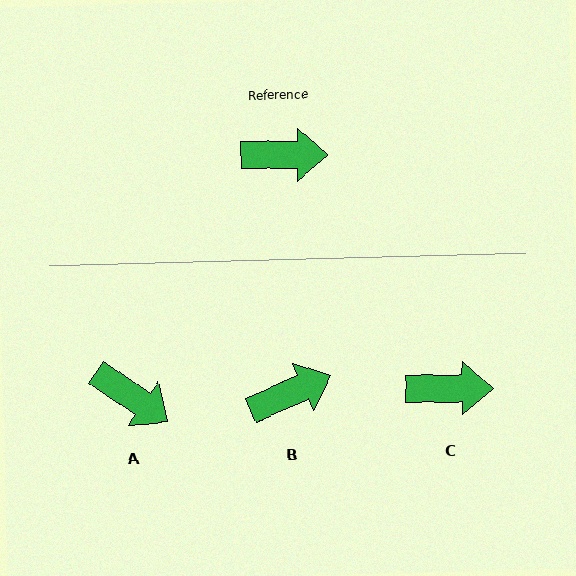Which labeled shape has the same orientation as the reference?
C.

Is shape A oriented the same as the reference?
No, it is off by about 35 degrees.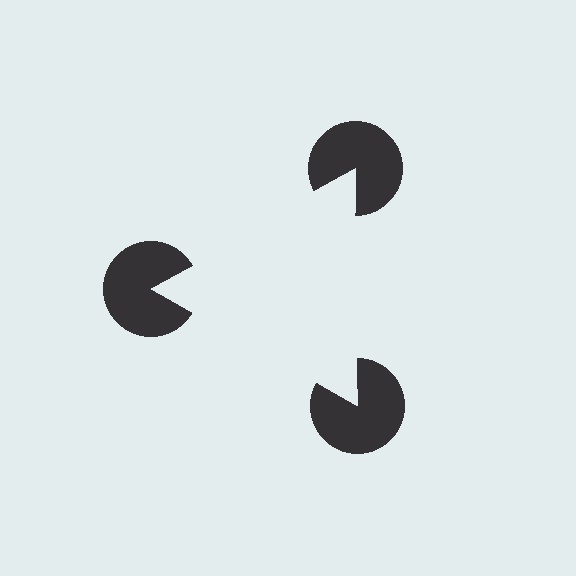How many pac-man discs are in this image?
There are 3 — one at each vertex of the illusory triangle.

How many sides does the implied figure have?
3 sides.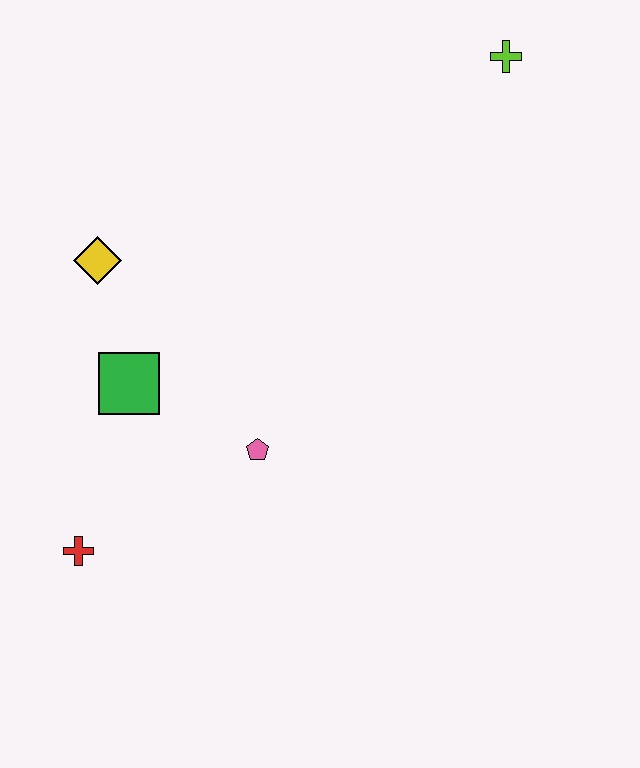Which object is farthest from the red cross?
The lime cross is farthest from the red cross.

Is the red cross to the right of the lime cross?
No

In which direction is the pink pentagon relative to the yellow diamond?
The pink pentagon is below the yellow diamond.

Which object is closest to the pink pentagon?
The green square is closest to the pink pentagon.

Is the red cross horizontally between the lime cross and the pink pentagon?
No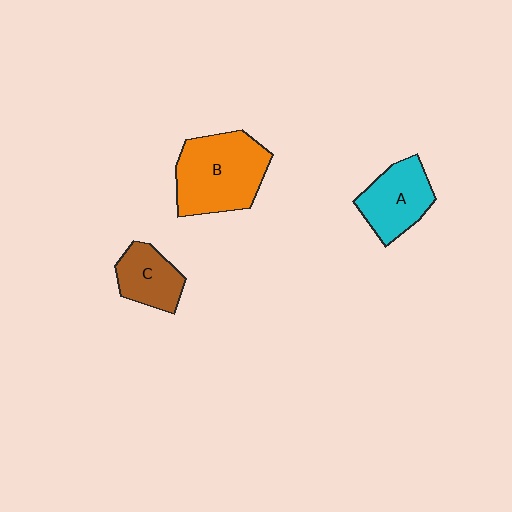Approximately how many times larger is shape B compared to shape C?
Approximately 1.9 times.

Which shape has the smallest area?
Shape C (brown).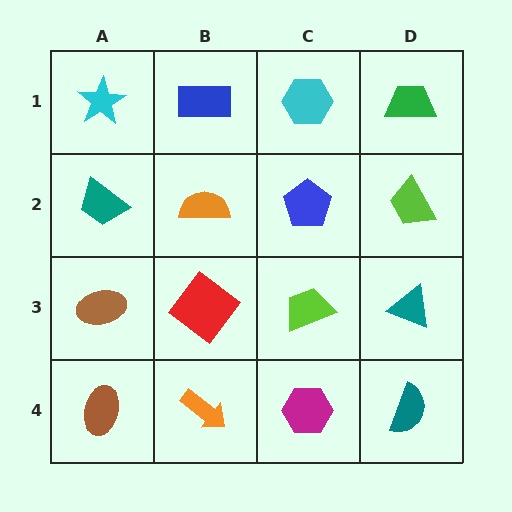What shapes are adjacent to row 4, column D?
A teal triangle (row 3, column D), a magenta hexagon (row 4, column C).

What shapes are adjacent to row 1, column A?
A teal trapezoid (row 2, column A), a blue rectangle (row 1, column B).